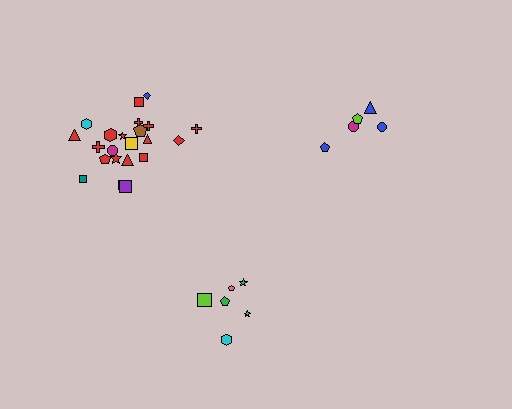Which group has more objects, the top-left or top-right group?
The top-left group.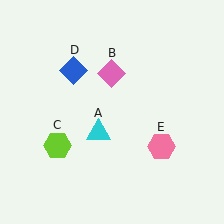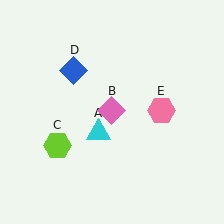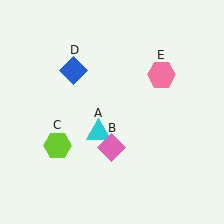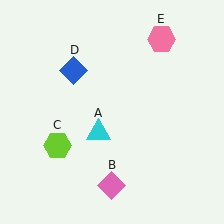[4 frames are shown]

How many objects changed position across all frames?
2 objects changed position: pink diamond (object B), pink hexagon (object E).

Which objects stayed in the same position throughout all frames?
Cyan triangle (object A) and lime hexagon (object C) and blue diamond (object D) remained stationary.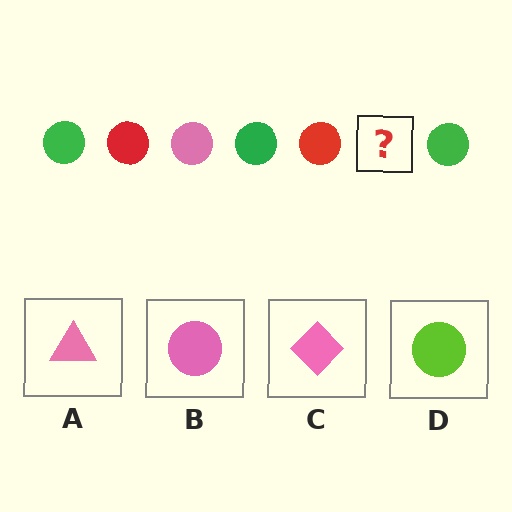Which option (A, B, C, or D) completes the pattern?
B.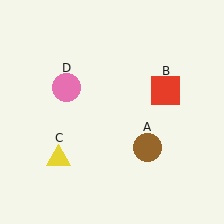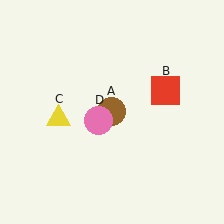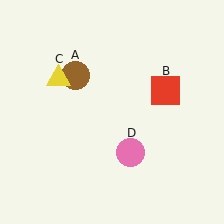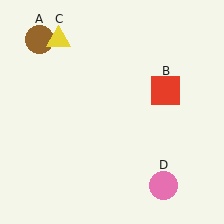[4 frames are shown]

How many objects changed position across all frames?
3 objects changed position: brown circle (object A), yellow triangle (object C), pink circle (object D).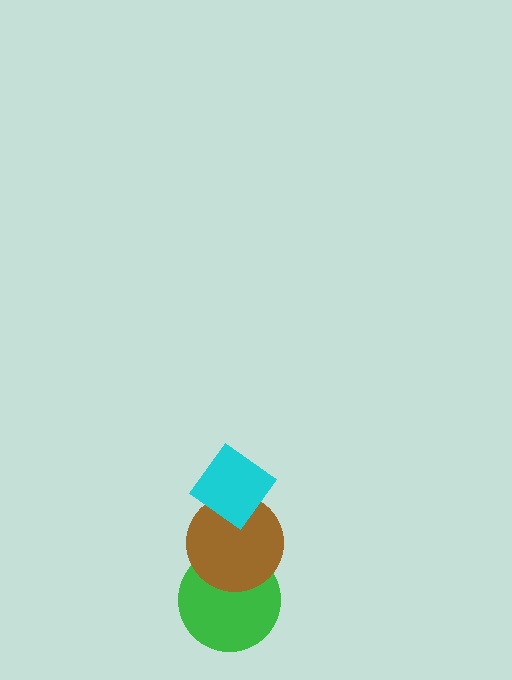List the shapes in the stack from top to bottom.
From top to bottom: the cyan diamond, the brown circle, the green circle.